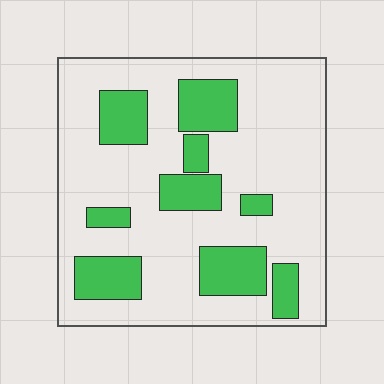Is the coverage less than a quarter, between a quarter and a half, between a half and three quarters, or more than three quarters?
Between a quarter and a half.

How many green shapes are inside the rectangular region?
9.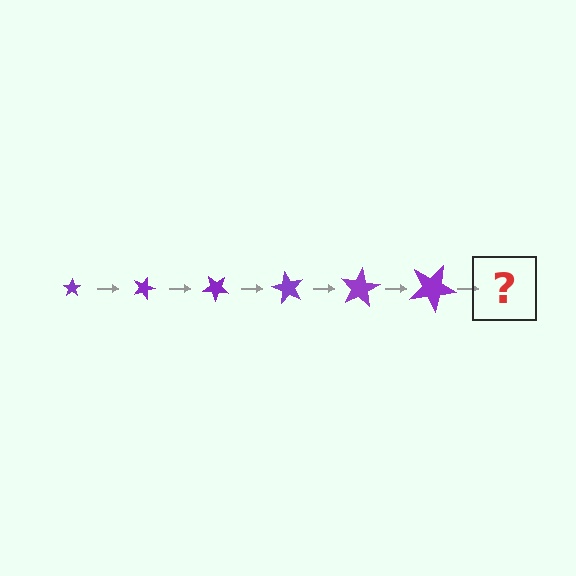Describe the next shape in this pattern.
It should be a star, larger than the previous one and rotated 120 degrees from the start.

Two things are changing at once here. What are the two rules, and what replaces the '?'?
The two rules are that the star grows larger each step and it rotates 20 degrees each step. The '?' should be a star, larger than the previous one and rotated 120 degrees from the start.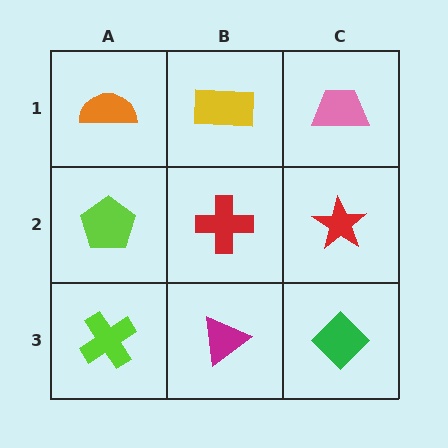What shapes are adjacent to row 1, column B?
A red cross (row 2, column B), an orange semicircle (row 1, column A), a pink trapezoid (row 1, column C).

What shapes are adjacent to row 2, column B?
A yellow rectangle (row 1, column B), a magenta triangle (row 3, column B), a lime pentagon (row 2, column A), a red star (row 2, column C).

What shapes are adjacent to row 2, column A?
An orange semicircle (row 1, column A), a lime cross (row 3, column A), a red cross (row 2, column B).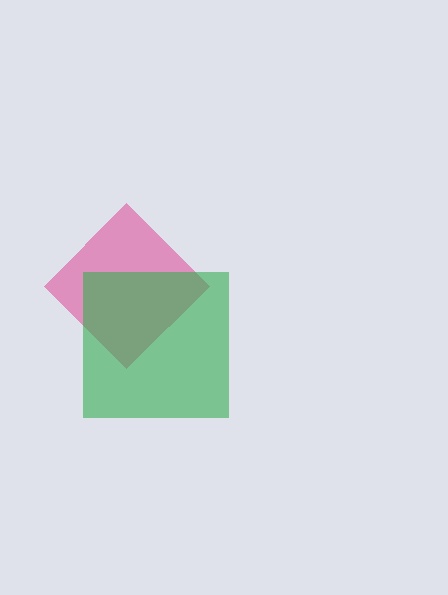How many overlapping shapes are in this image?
There are 2 overlapping shapes in the image.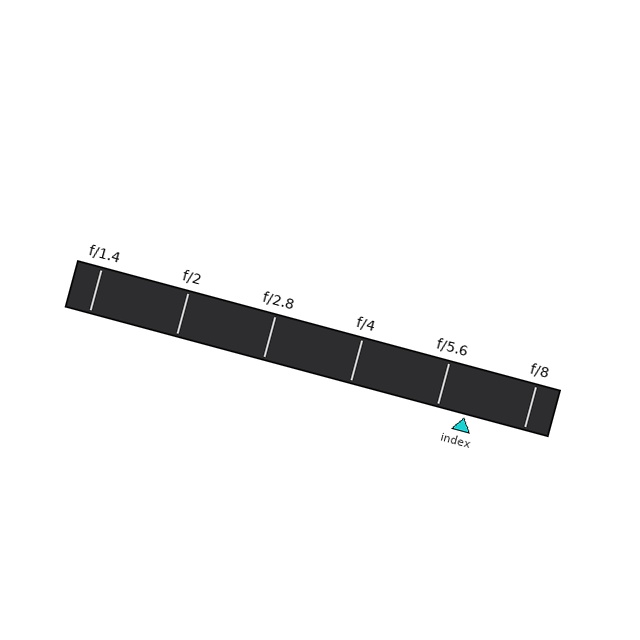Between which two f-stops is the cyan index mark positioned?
The index mark is between f/5.6 and f/8.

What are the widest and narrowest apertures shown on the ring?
The widest aperture shown is f/1.4 and the narrowest is f/8.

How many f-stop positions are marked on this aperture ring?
There are 6 f-stop positions marked.